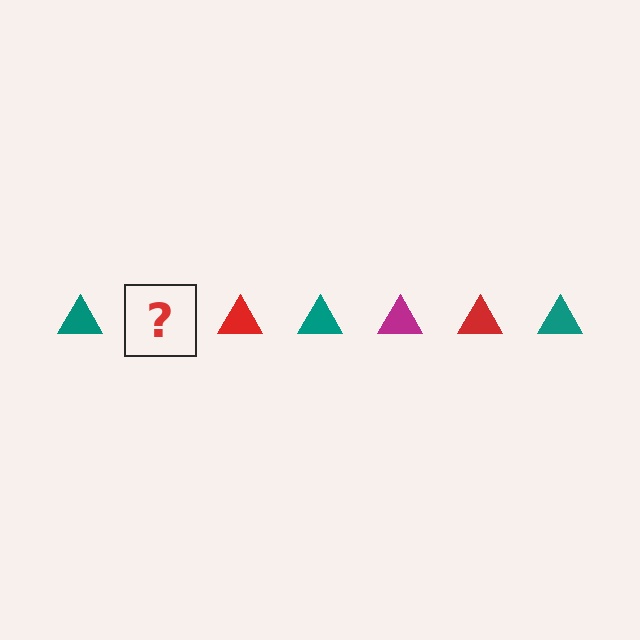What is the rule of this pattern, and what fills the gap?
The rule is that the pattern cycles through teal, magenta, red triangles. The gap should be filled with a magenta triangle.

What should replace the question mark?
The question mark should be replaced with a magenta triangle.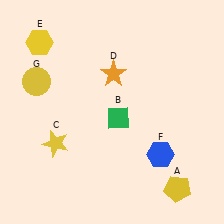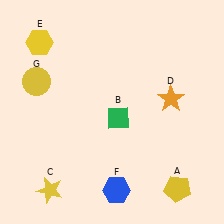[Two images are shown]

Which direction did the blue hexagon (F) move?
The blue hexagon (F) moved left.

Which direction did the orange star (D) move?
The orange star (D) moved right.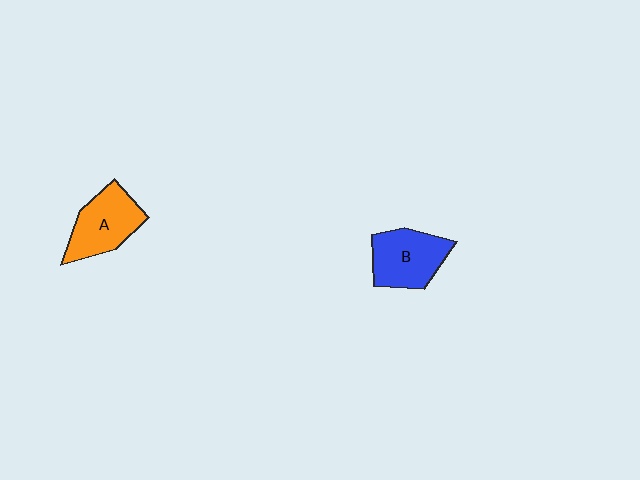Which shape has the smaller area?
Shape A (orange).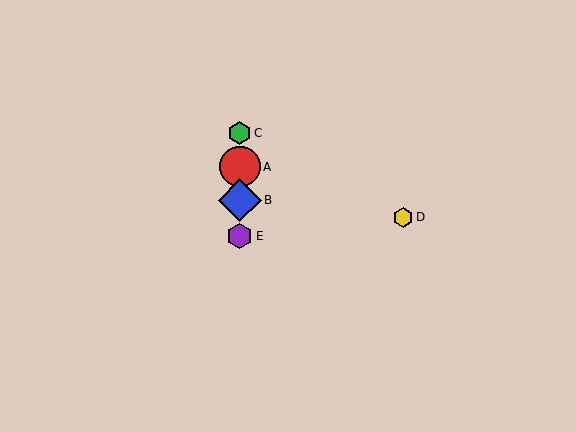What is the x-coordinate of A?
Object A is at x≈240.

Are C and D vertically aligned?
No, C is at x≈240 and D is at x≈403.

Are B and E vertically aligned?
Yes, both are at x≈240.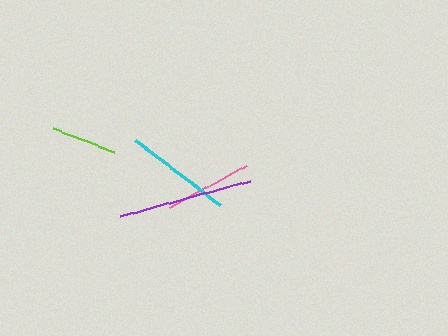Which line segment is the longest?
The purple line is the longest at approximately 135 pixels.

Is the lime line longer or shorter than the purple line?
The purple line is longer than the lime line.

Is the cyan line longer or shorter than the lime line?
The cyan line is longer than the lime line.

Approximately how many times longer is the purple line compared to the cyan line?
The purple line is approximately 1.2 times the length of the cyan line.